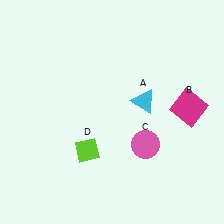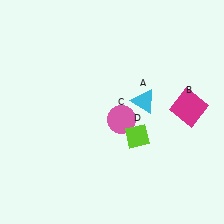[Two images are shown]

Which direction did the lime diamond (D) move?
The lime diamond (D) moved right.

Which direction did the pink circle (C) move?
The pink circle (C) moved up.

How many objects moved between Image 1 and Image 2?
2 objects moved between the two images.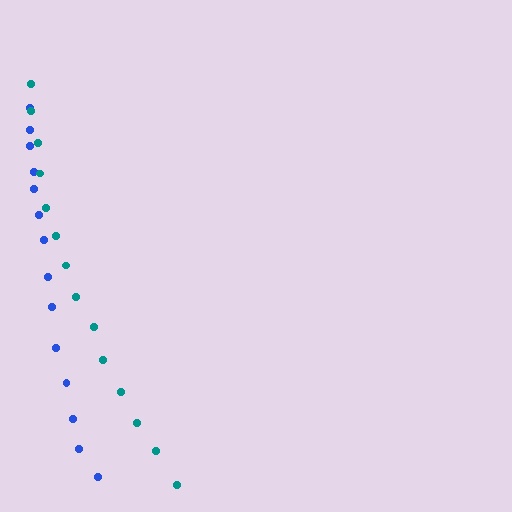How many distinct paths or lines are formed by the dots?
There are 2 distinct paths.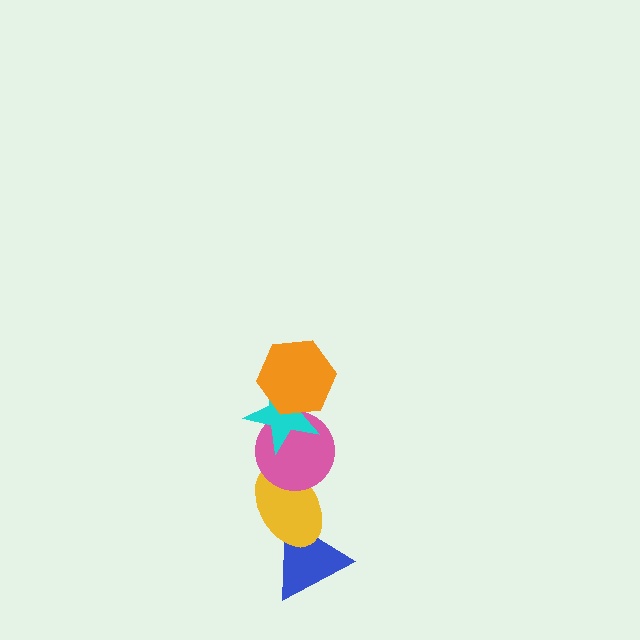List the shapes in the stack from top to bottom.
From top to bottom: the orange hexagon, the cyan star, the pink circle, the yellow ellipse, the blue triangle.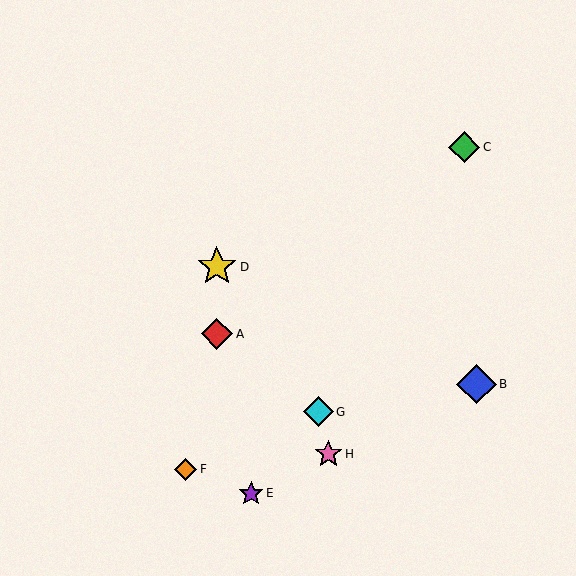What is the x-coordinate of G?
Object G is at x≈318.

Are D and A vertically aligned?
Yes, both are at x≈217.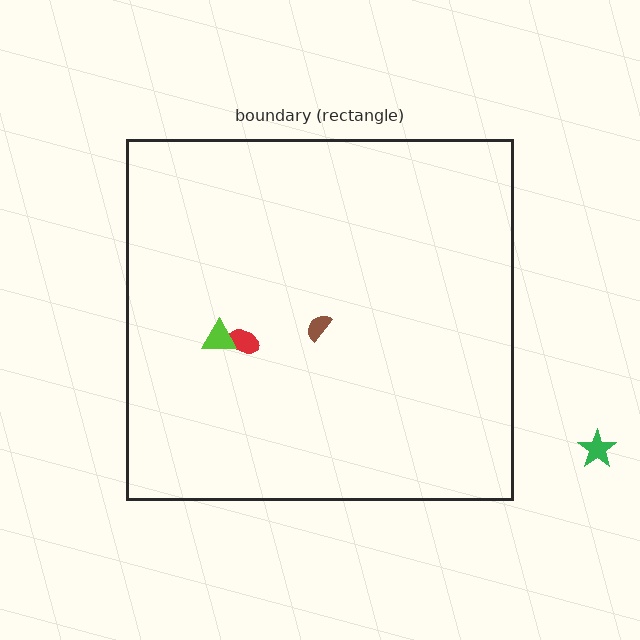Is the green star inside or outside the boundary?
Outside.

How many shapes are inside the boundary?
3 inside, 1 outside.